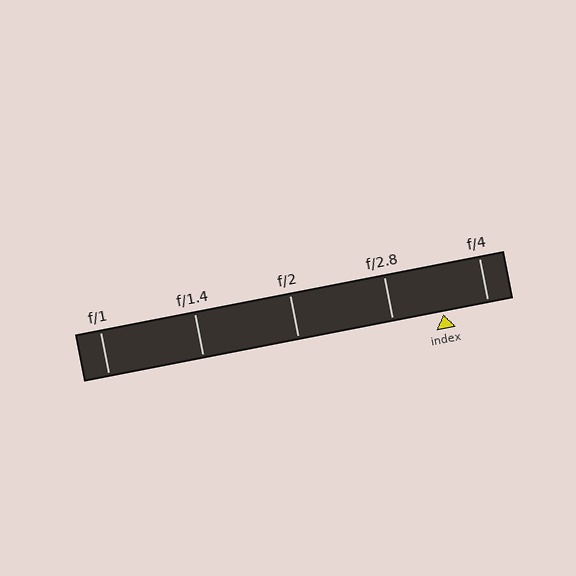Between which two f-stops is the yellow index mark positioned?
The index mark is between f/2.8 and f/4.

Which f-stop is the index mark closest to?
The index mark is closest to f/4.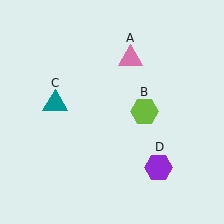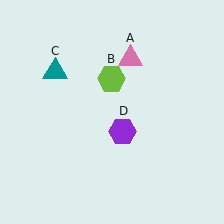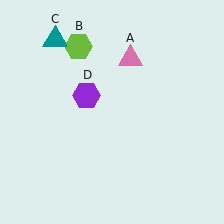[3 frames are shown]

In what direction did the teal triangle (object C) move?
The teal triangle (object C) moved up.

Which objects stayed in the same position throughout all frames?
Pink triangle (object A) remained stationary.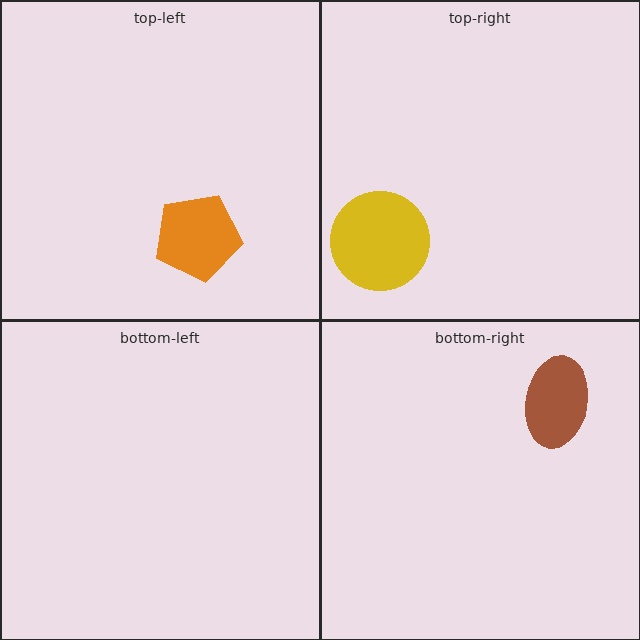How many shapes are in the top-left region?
1.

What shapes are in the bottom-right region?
The brown ellipse.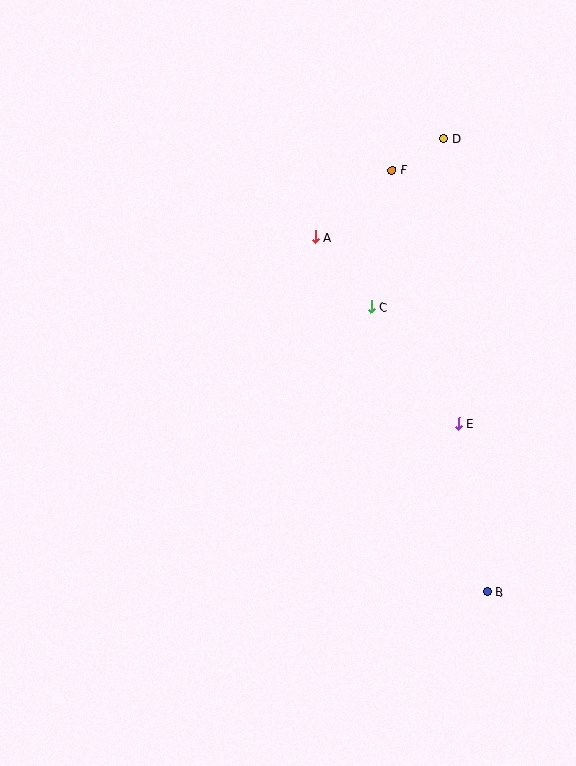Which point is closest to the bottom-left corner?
Point B is closest to the bottom-left corner.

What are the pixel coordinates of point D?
Point D is at (444, 139).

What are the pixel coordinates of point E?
Point E is at (458, 423).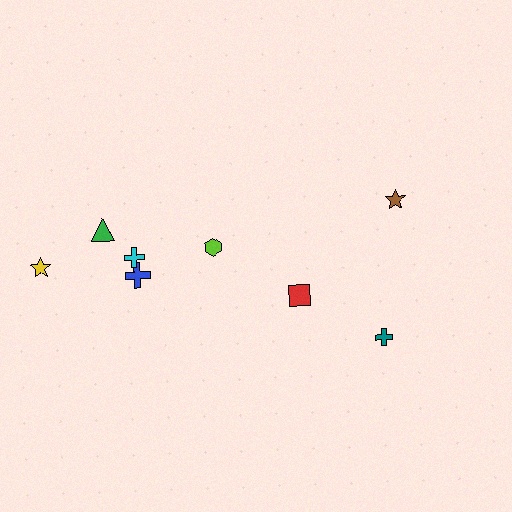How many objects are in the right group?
There are 3 objects.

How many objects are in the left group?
There are 5 objects.